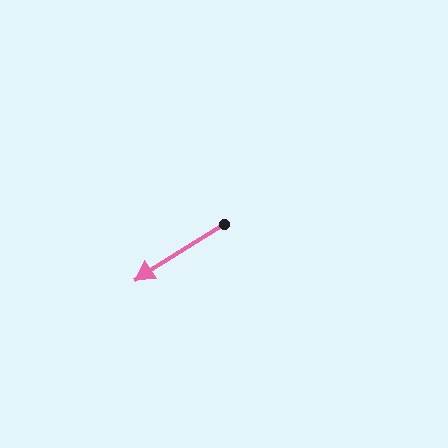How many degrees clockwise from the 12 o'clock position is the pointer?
Approximately 238 degrees.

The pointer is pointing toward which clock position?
Roughly 8 o'clock.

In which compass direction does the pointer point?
Southwest.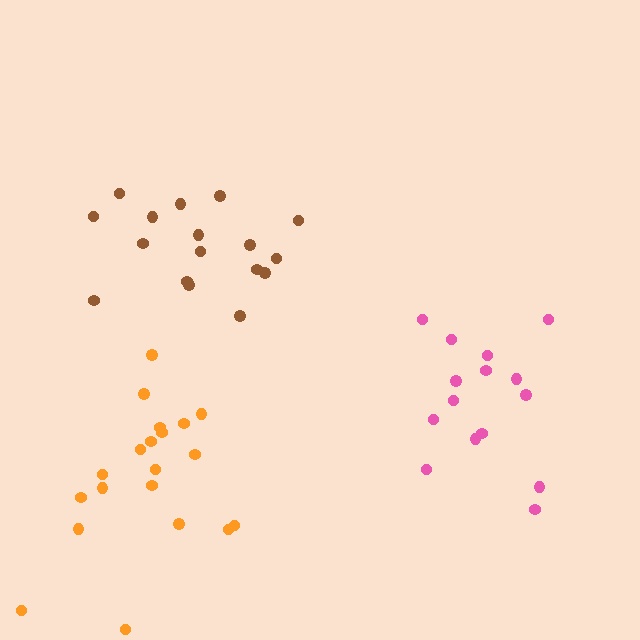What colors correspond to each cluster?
The clusters are colored: pink, orange, brown.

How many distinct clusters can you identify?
There are 3 distinct clusters.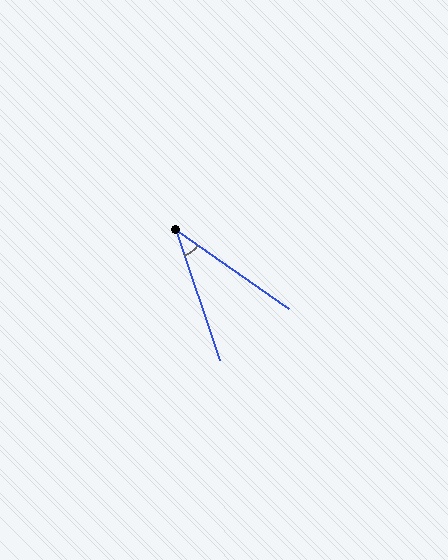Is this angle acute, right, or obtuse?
It is acute.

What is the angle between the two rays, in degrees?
Approximately 36 degrees.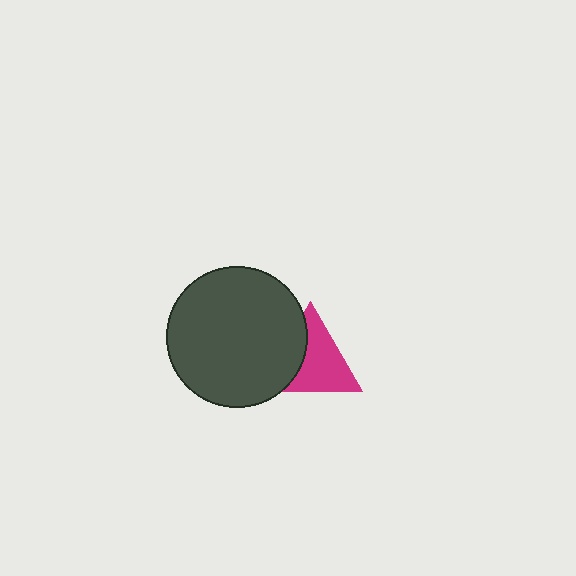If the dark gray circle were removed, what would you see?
You would see the complete magenta triangle.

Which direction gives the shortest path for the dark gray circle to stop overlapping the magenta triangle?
Moving left gives the shortest separation.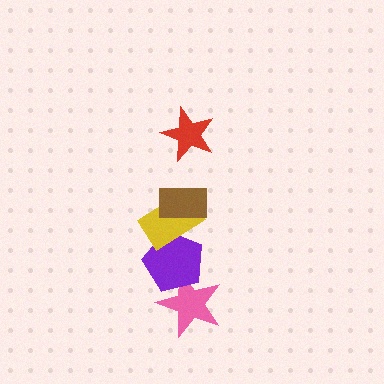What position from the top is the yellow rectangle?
The yellow rectangle is 3rd from the top.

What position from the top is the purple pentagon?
The purple pentagon is 4th from the top.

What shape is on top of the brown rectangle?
The red star is on top of the brown rectangle.